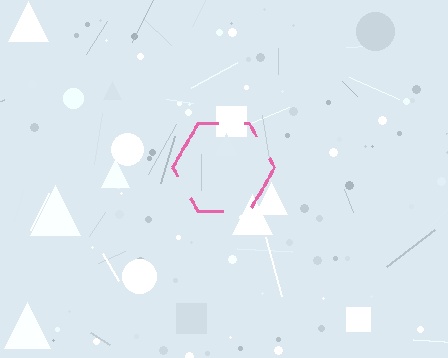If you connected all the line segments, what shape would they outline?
They would outline a hexagon.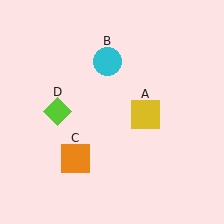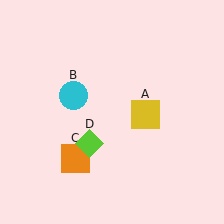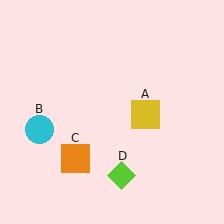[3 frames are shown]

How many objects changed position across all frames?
2 objects changed position: cyan circle (object B), lime diamond (object D).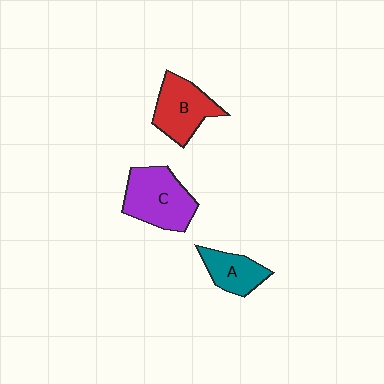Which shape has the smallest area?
Shape A (teal).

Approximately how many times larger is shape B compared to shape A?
Approximately 1.4 times.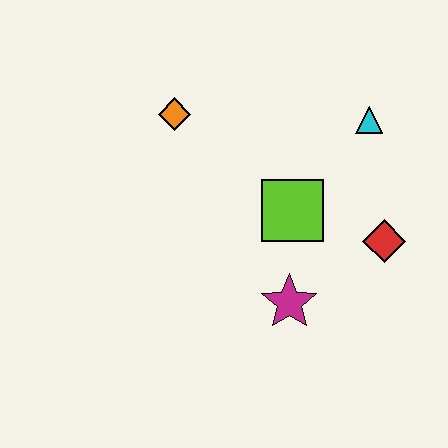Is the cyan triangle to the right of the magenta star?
Yes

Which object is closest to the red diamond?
The lime square is closest to the red diamond.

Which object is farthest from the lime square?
The orange diamond is farthest from the lime square.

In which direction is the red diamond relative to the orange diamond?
The red diamond is to the right of the orange diamond.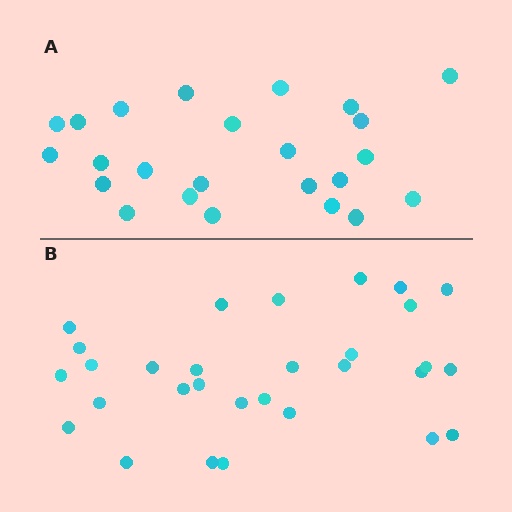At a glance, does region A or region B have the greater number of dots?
Region B (the bottom region) has more dots.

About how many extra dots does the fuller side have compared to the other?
Region B has about 6 more dots than region A.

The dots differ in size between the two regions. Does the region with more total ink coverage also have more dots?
No. Region A has more total ink coverage because its dots are larger, but region B actually contains more individual dots. Total area can be misleading — the number of items is what matters here.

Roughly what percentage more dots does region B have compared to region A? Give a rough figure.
About 25% more.